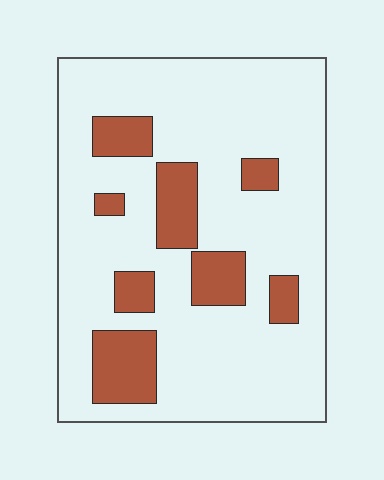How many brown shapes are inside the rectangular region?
8.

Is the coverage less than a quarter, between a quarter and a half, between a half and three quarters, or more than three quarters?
Less than a quarter.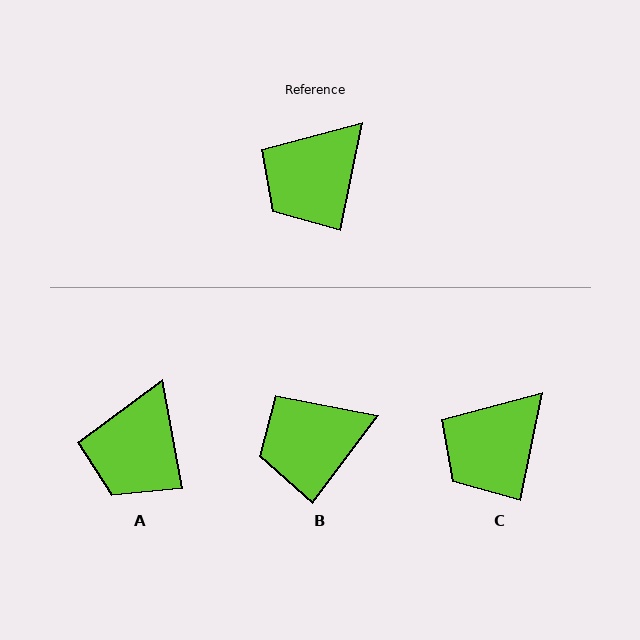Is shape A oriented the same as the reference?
No, it is off by about 22 degrees.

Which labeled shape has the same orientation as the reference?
C.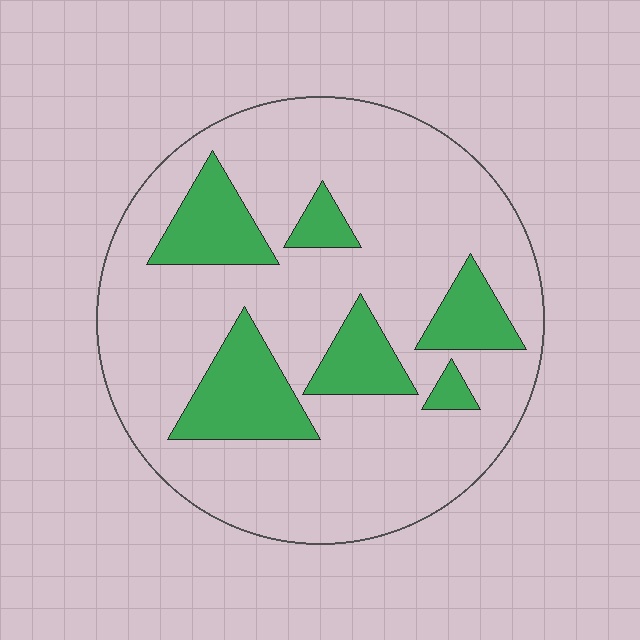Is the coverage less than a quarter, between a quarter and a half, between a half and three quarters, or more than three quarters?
Less than a quarter.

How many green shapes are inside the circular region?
6.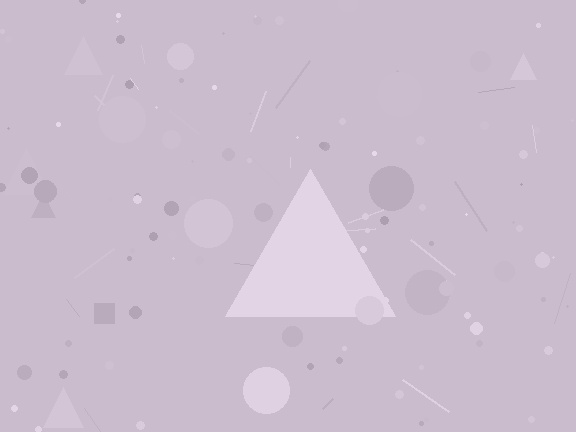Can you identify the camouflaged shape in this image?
The camouflaged shape is a triangle.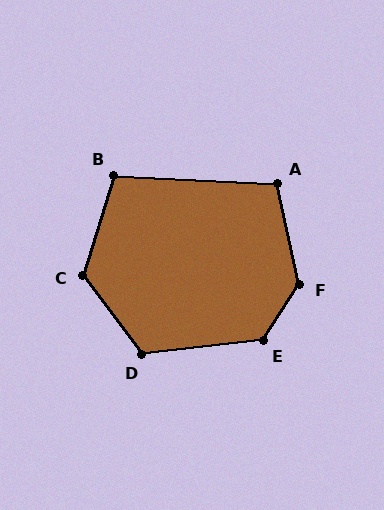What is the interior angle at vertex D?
Approximately 120 degrees (obtuse).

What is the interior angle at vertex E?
Approximately 129 degrees (obtuse).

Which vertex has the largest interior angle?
F, at approximately 135 degrees.